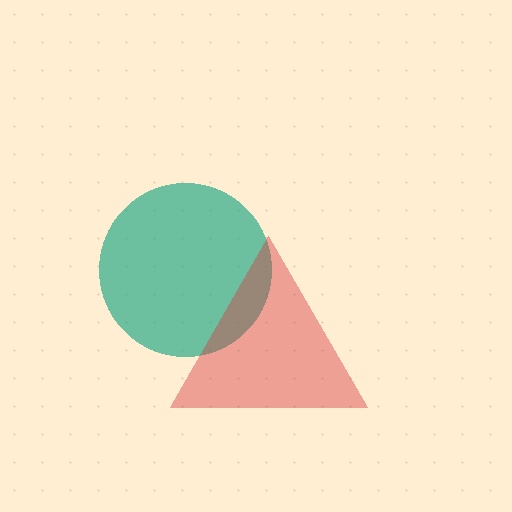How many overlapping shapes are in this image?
There are 2 overlapping shapes in the image.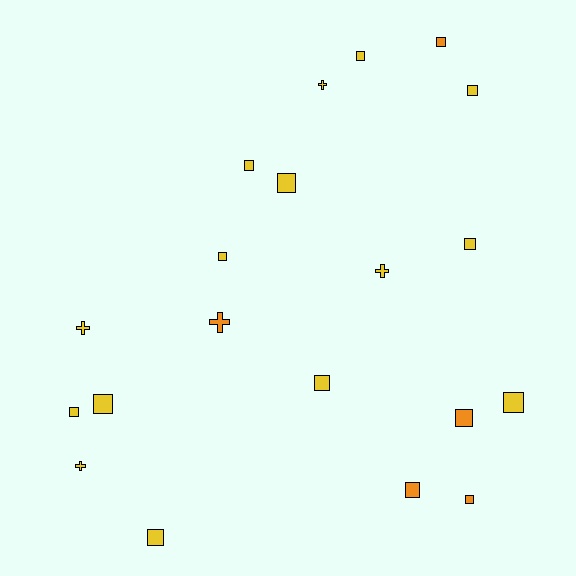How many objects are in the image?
There are 20 objects.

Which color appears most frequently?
Yellow, with 15 objects.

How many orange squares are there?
There are 4 orange squares.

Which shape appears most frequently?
Square, with 15 objects.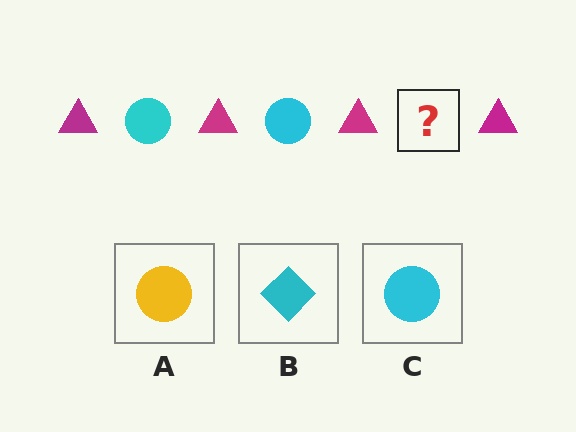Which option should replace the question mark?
Option C.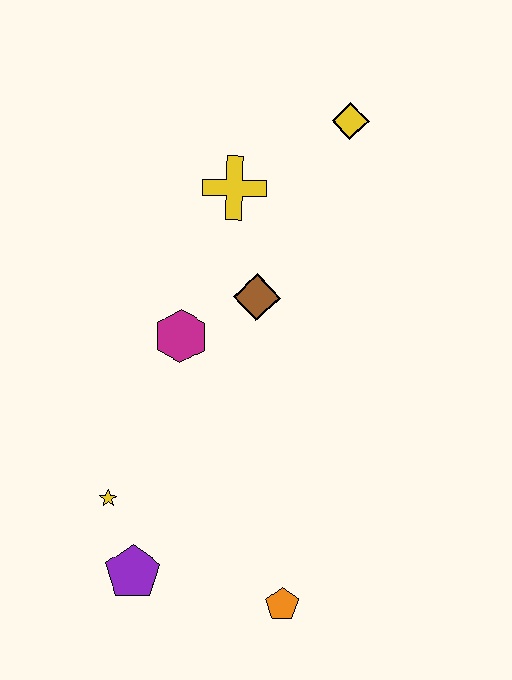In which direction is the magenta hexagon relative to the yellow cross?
The magenta hexagon is below the yellow cross.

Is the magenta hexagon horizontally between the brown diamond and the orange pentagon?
No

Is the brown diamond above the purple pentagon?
Yes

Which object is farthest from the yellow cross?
The orange pentagon is farthest from the yellow cross.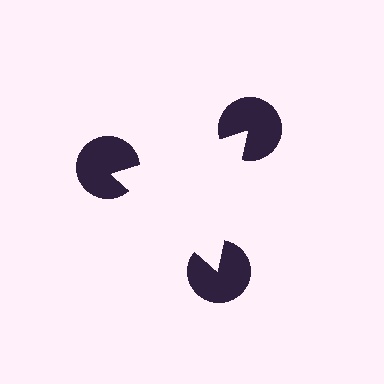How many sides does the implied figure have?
3 sides.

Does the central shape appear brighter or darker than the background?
It typically appears slightly brighter than the background, even though no actual brightness change is drawn.